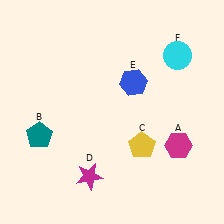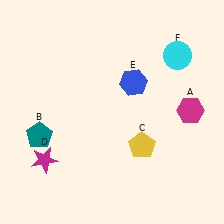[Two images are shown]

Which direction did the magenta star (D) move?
The magenta star (D) moved left.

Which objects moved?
The objects that moved are: the magenta hexagon (A), the magenta star (D).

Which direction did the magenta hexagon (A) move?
The magenta hexagon (A) moved up.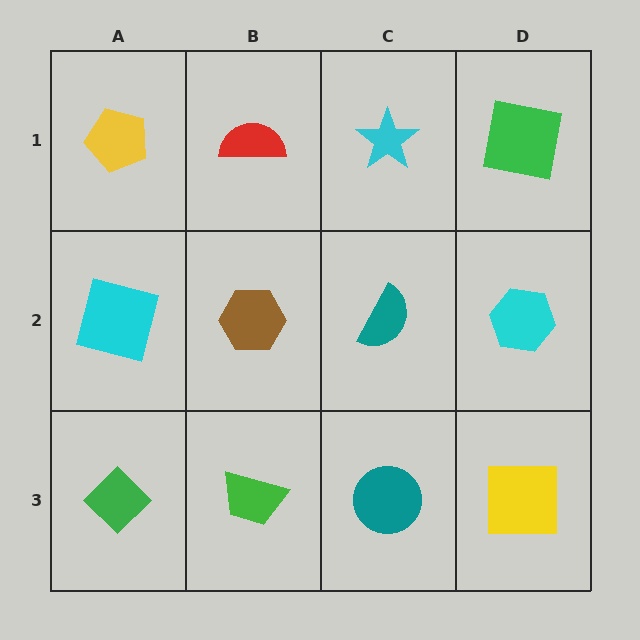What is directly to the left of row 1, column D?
A cyan star.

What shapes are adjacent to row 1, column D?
A cyan hexagon (row 2, column D), a cyan star (row 1, column C).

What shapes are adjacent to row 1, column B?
A brown hexagon (row 2, column B), a yellow pentagon (row 1, column A), a cyan star (row 1, column C).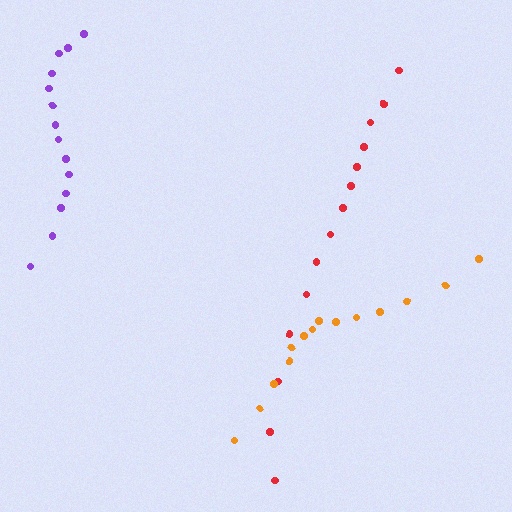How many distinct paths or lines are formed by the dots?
There are 3 distinct paths.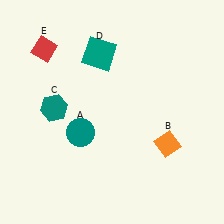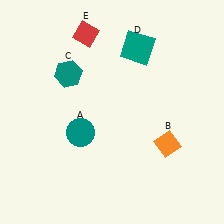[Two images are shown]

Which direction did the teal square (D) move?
The teal square (D) moved right.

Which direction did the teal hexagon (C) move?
The teal hexagon (C) moved up.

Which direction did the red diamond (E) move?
The red diamond (E) moved right.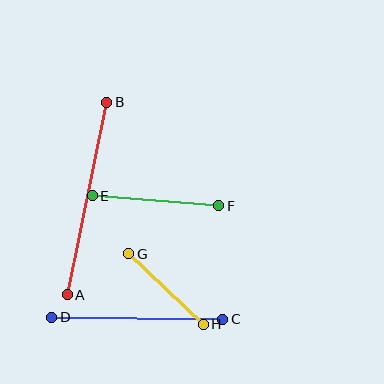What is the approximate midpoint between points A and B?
The midpoint is at approximately (87, 199) pixels.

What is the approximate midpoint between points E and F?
The midpoint is at approximately (155, 201) pixels.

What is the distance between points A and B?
The distance is approximately 197 pixels.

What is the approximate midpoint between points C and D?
The midpoint is at approximately (137, 318) pixels.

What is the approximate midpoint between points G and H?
The midpoint is at approximately (166, 289) pixels.